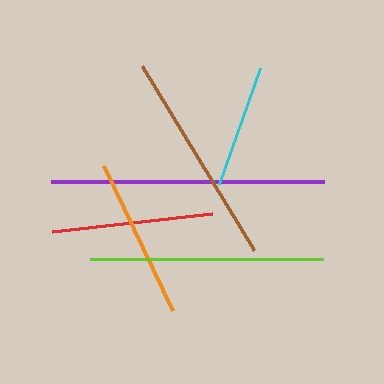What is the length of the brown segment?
The brown segment is approximately 215 pixels long.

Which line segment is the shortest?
The cyan line is the shortest at approximately 123 pixels.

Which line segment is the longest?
The purple line is the longest at approximately 273 pixels.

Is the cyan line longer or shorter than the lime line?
The lime line is longer than the cyan line.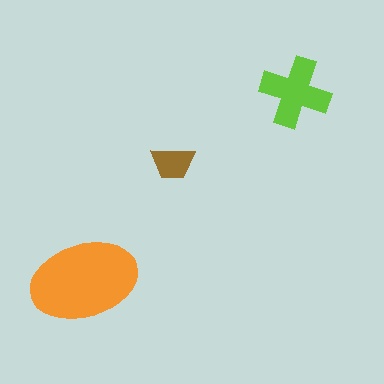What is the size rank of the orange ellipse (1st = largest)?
1st.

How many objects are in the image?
There are 3 objects in the image.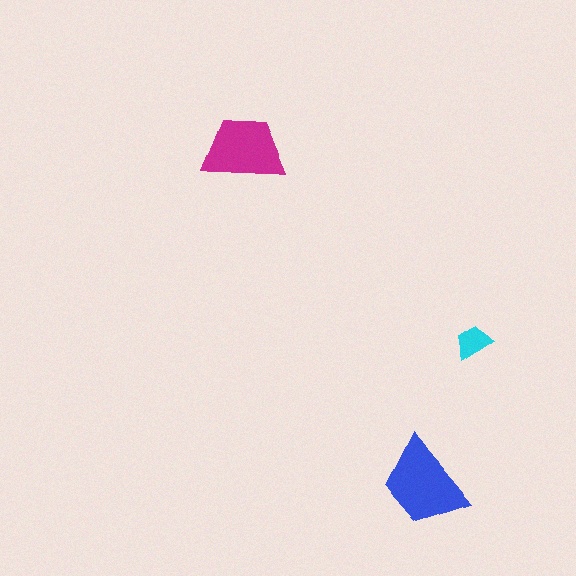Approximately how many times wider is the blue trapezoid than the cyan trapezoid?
About 2.5 times wider.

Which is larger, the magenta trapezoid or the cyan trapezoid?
The magenta one.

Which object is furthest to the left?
The magenta trapezoid is leftmost.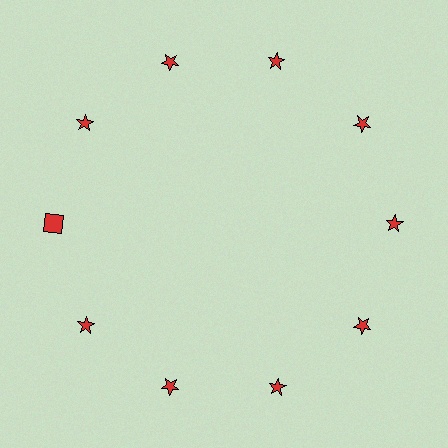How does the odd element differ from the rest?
It has a different shape: square instead of star.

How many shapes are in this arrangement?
There are 10 shapes arranged in a ring pattern.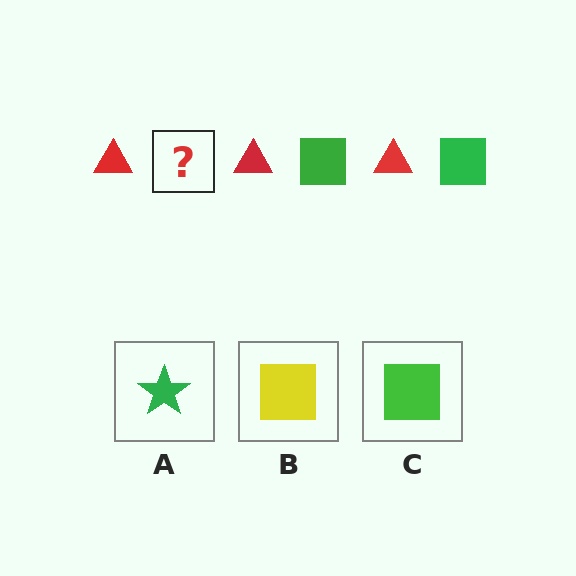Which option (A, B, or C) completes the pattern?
C.